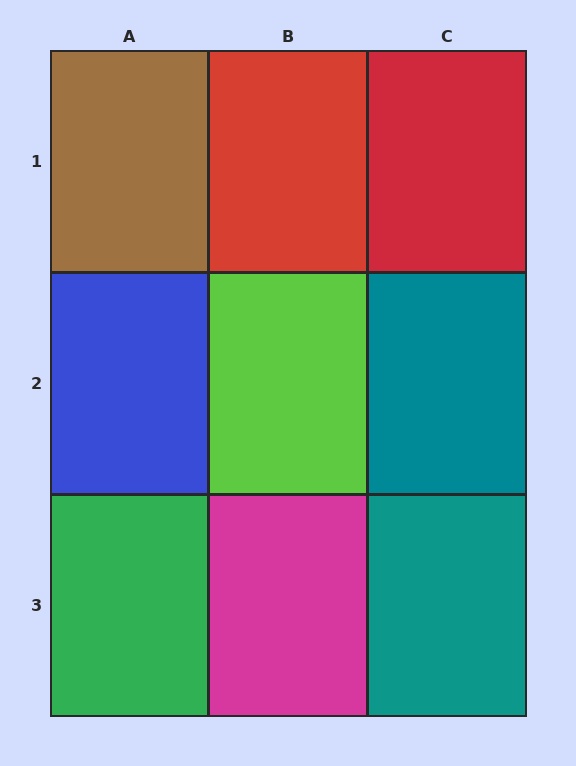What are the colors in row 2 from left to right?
Blue, lime, teal.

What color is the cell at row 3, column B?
Magenta.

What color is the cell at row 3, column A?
Green.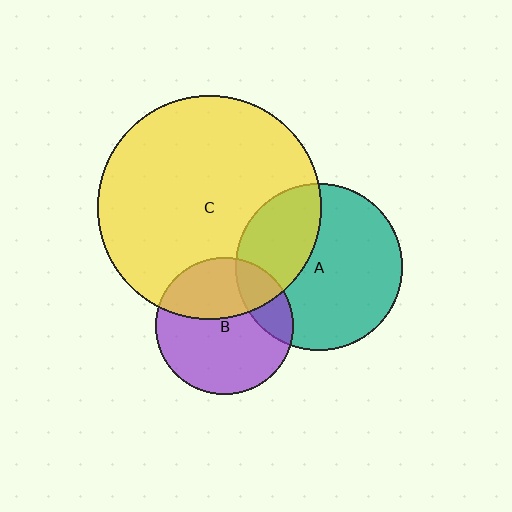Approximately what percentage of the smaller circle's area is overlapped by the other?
Approximately 35%.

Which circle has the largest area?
Circle C (yellow).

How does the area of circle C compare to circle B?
Approximately 2.7 times.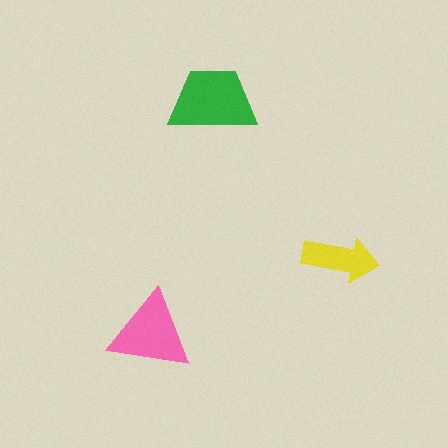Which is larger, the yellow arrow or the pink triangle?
The pink triangle.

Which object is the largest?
The green trapezoid.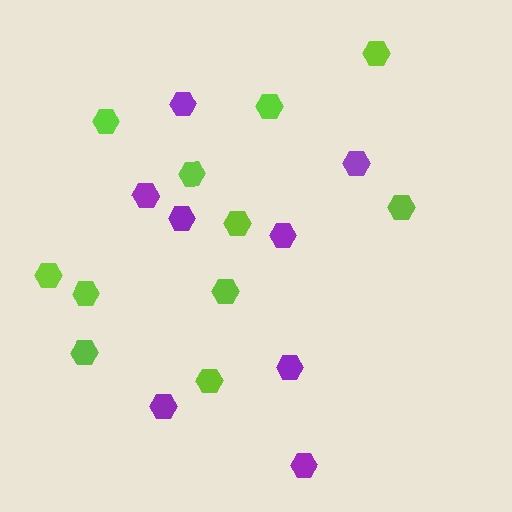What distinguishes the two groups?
There are 2 groups: one group of lime hexagons (11) and one group of purple hexagons (8).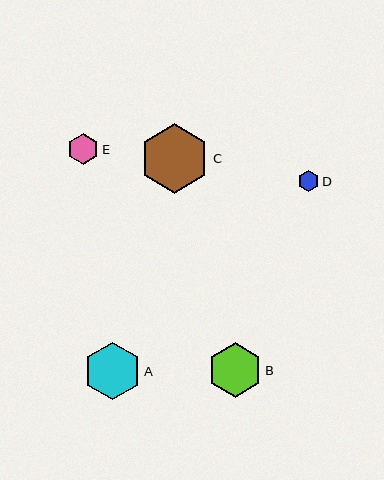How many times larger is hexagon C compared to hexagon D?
Hexagon C is approximately 3.4 times the size of hexagon D.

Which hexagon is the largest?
Hexagon C is the largest with a size of approximately 70 pixels.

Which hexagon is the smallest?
Hexagon D is the smallest with a size of approximately 21 pixels.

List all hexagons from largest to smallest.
From largest to smallest: C, A, B, E, D.